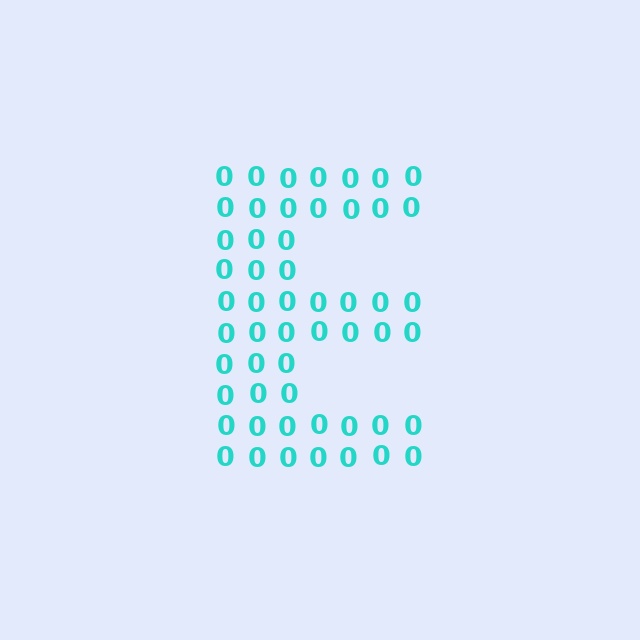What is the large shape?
The large shape is the letter E.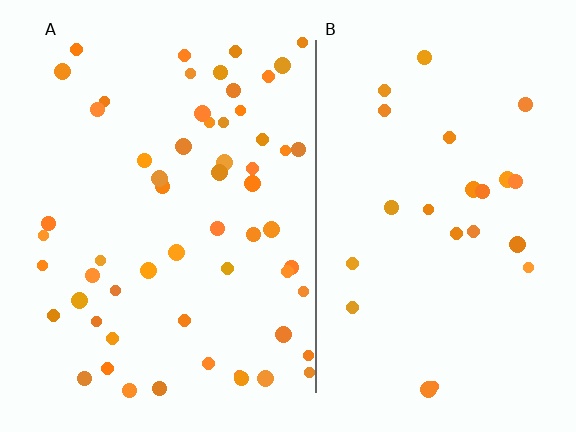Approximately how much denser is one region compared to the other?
Approximately 2.4× — region A over region B.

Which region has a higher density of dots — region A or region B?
A (the left).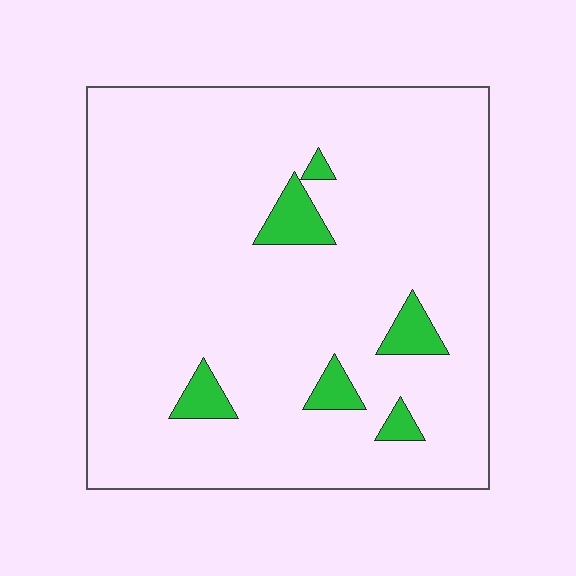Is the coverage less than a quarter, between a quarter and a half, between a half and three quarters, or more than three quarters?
Less than a quarter.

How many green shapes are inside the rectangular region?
6.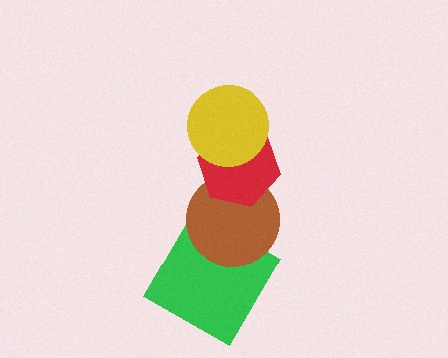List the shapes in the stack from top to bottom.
From top to bottom: the yellow circle, the red hexagon, the brown circle, the green diamond.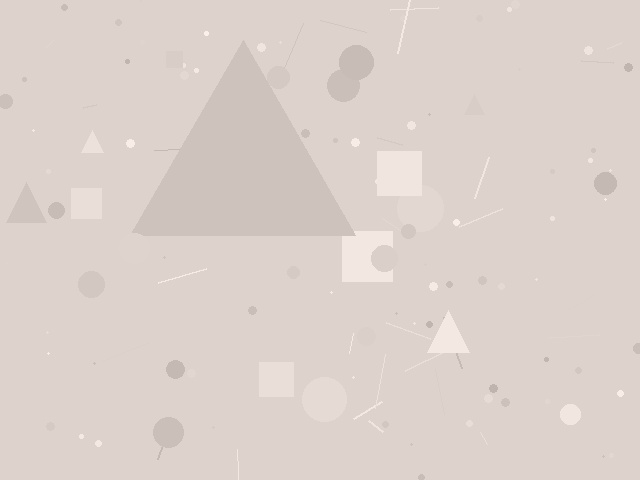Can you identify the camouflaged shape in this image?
The camouflaged shape is a triangle.